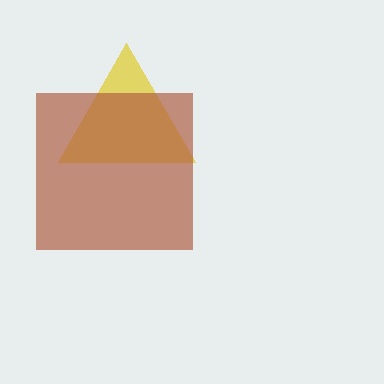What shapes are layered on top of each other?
The layered shapes are: a yellow triangle, a brown square.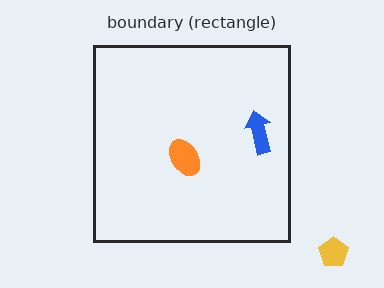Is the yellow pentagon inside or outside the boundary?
Outside.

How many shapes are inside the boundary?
2 inside, 1 outside.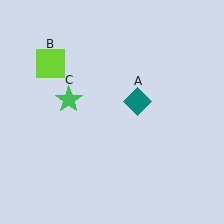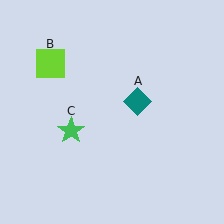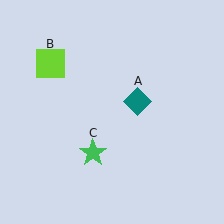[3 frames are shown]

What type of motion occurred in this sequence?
The green star (object C) rotated counterclockwise around the center of the scene.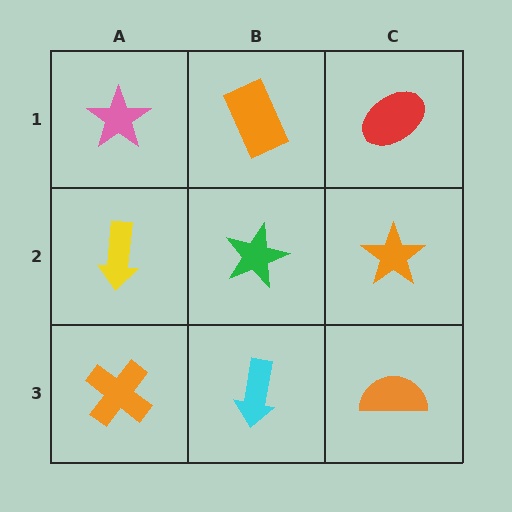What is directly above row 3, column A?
A yellow arrow.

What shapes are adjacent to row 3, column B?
A green star (row 2, column B), an orange cross (row 3, column A), an orange semicircle (row 3, column C).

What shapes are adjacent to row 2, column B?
An orange rectangle (row 1, column B), a cyan arrow (row 3, column B), a yellow arrow (row 2, column A), an orange star (row 2, column C).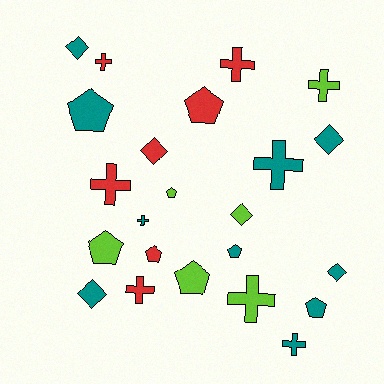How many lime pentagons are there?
There are 3 lime pentagons.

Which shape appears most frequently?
Cross, with 9 objects.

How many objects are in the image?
There are 23 objects.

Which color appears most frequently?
Teal, with 10 objects.